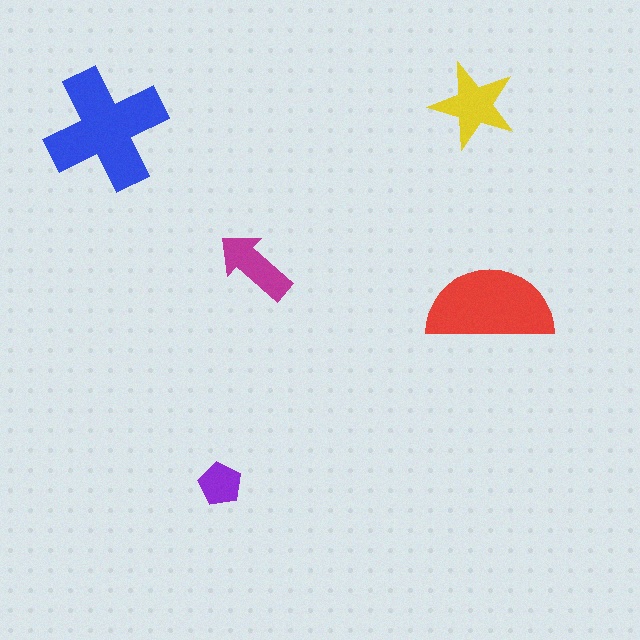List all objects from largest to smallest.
The blue cross, the red semicircle, the yellow star, the magenta arrow, the purple pentagon.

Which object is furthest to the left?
The blue cross is leftmost.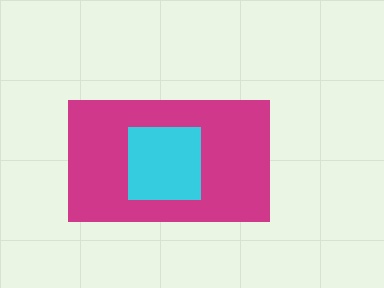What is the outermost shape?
The magenta rectangle.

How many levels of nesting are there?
2.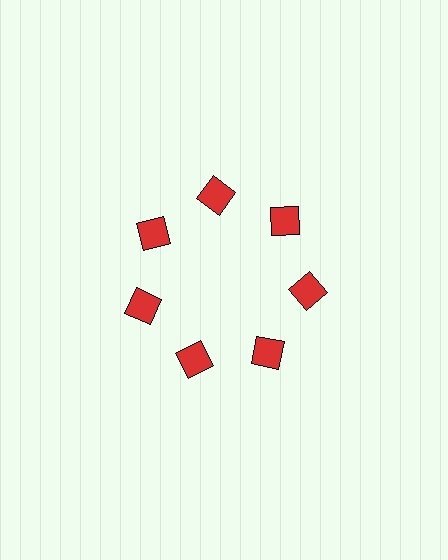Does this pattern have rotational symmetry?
Yes, this pattern has 7-fold rotational symmetry. It looks the same after rotating 51 degrees around the center.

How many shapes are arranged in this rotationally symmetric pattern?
There are 7 shapes, arranged in 7 groups of 1.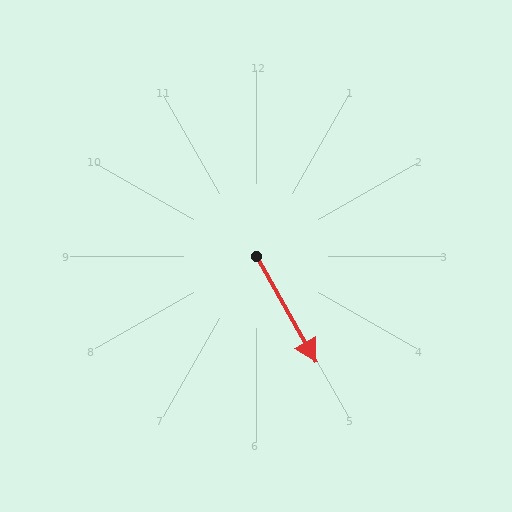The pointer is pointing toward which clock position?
Roughly 5 o'clock.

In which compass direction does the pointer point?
Southeast.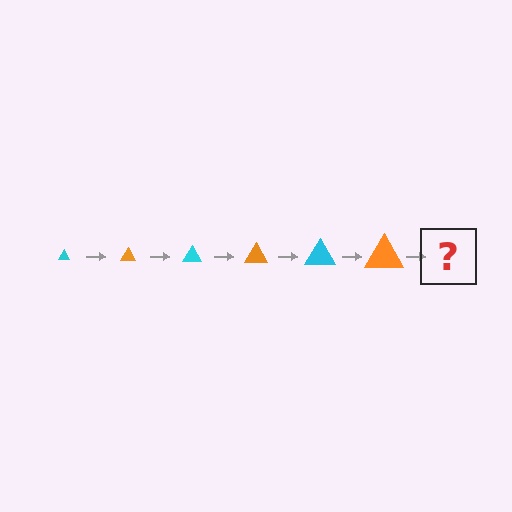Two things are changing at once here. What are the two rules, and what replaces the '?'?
The two rules are that the triangle grows larger each step and the color cycles through cyan and orange. The '?' should be a cyan triangle, larger than the previous one.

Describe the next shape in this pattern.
It should be a cyan triangle, larger than the previous one.